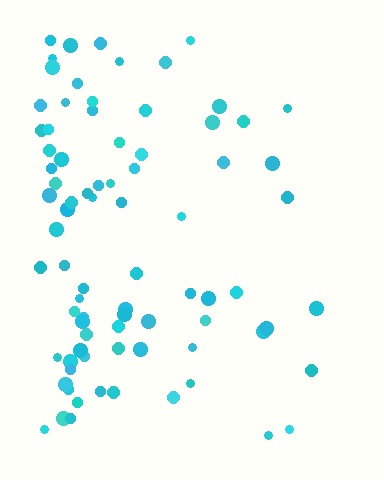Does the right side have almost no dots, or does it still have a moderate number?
Still a moderate number, just noticeably fewer than the left.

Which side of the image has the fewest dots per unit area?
The right.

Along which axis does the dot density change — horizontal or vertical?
Horizontal.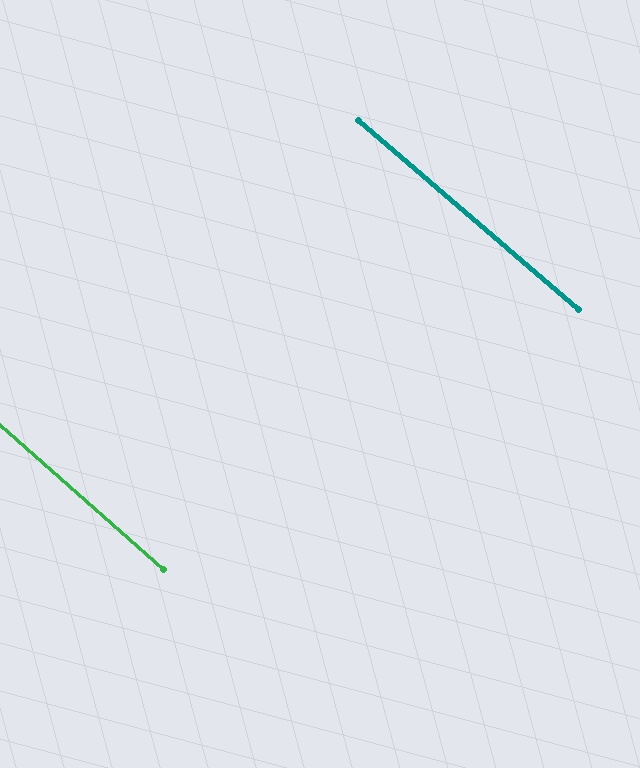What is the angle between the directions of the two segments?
Approximately 0 degrees.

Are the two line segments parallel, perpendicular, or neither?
Parallel — their directions differ by only 0.4°.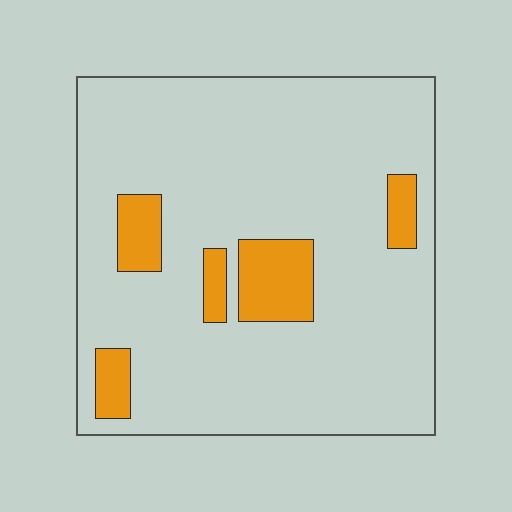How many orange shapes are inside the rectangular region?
5.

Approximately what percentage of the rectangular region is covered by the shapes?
Approximately 15%.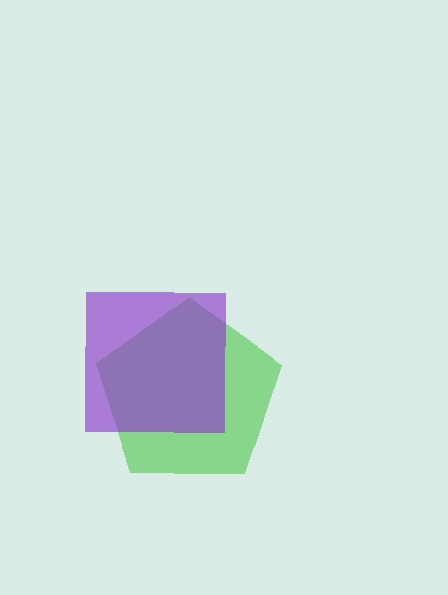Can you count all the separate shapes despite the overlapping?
Yes, there are 2 separate shapes.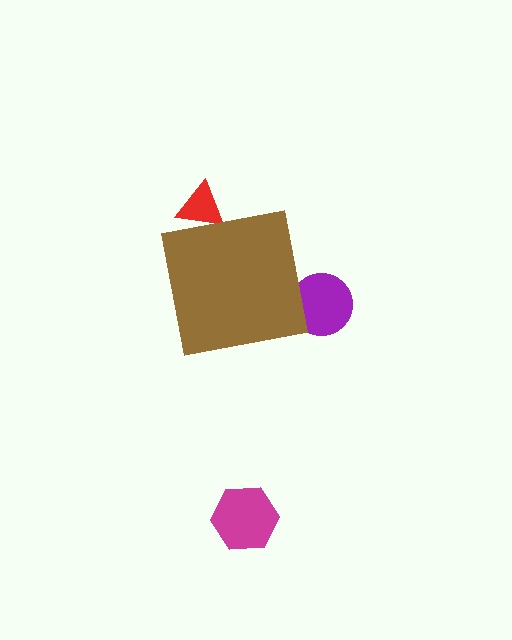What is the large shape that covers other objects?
A brown square.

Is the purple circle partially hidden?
Yes, the purple circle is partially hidden behind the brown square.